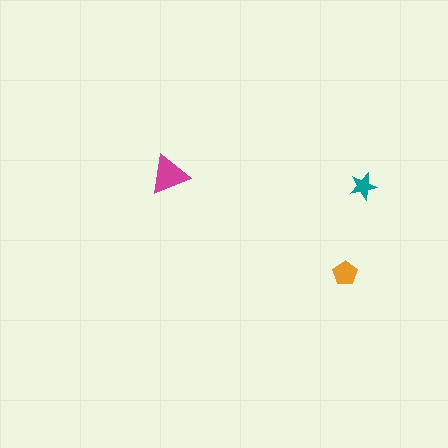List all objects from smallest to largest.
The teal star, the orange pentagon, the magenta triangle.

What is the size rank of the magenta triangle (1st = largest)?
1st.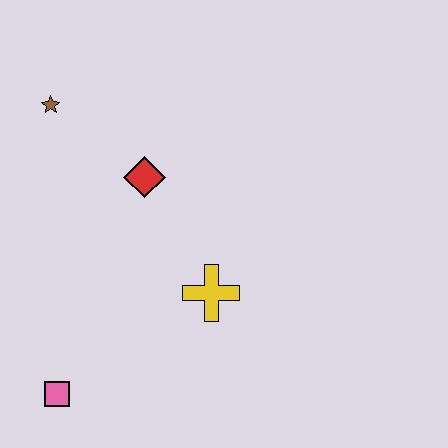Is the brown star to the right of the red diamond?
No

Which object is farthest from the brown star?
The pink square is farthest from the brown star.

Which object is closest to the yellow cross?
The red diamond is closest to the yellow cross.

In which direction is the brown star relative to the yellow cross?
The brown star is above the yellow cross.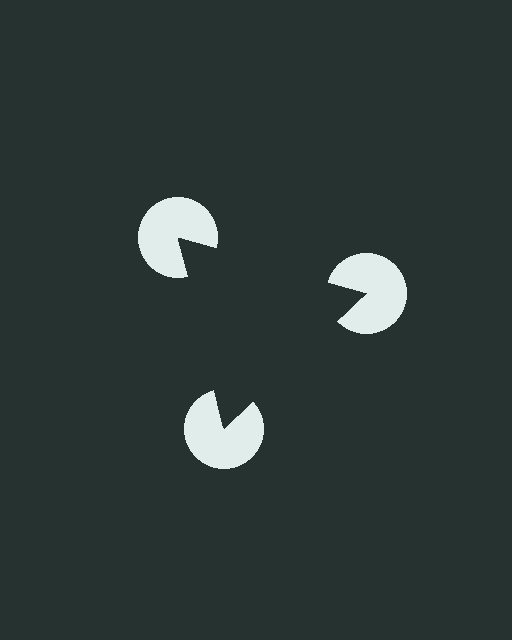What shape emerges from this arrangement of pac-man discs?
An illusory triangle — its edges are inferred from the aligned wedge cuts in the pac-man discs, not physically drawn.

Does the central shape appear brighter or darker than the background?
It typically appears slightly darker than the background, even though no actual brightness change is drawn.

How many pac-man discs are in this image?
There are 3 — one at each vertex of the illusory triangle.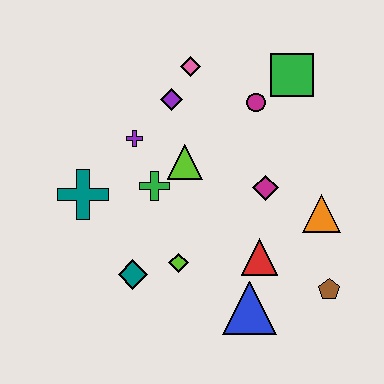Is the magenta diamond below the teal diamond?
No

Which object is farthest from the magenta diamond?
The teal cross is farthest from the magenta diamond.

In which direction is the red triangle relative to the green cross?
The red triangle is to the right of the green cross.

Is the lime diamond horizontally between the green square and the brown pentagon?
No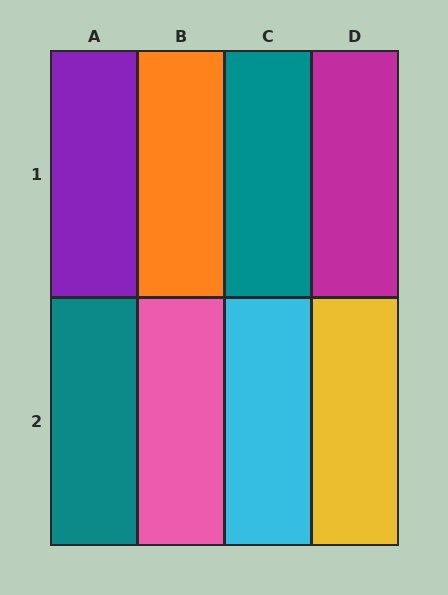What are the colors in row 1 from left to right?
Purple, orange, teal, magenta.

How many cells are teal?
2 cells are teal.